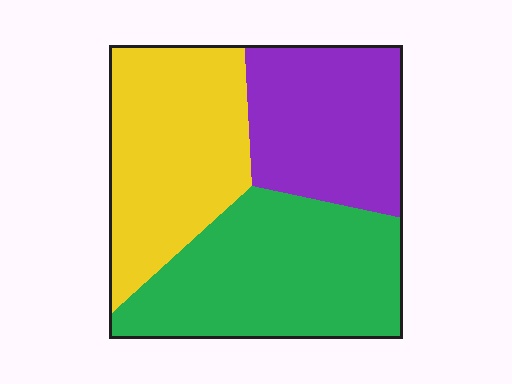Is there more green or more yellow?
Green.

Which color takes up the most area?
Green, at roughly 40%.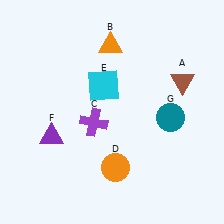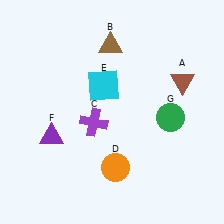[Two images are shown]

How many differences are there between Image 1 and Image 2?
There are 2 differences between the two images.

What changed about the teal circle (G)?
In Image 1, G is teal. In Image 2, it changed to green.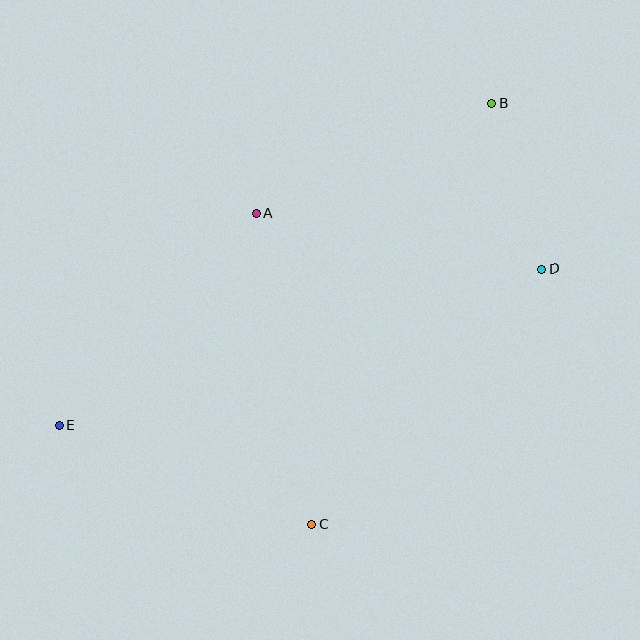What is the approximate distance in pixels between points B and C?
The distance between B and C is approximately 458 pixels.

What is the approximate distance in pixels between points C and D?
The distance between C and D is approximately 344 pixels.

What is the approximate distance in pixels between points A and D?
The distance between A and D is approximately 291 pixels.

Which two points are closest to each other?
Points B and D are closest to each other.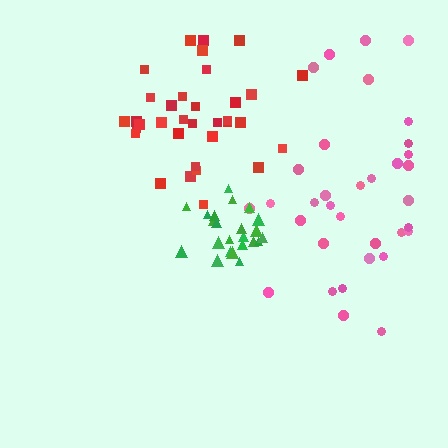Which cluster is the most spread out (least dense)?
Pink.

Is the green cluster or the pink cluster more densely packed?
Green.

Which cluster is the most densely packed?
Green.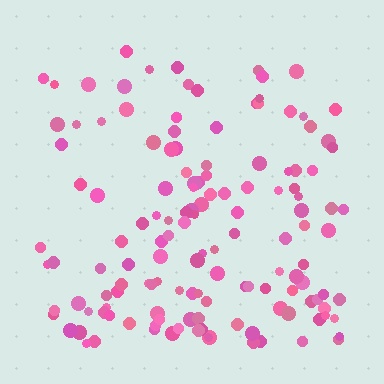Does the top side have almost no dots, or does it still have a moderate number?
Still a moderate number, just noticeably fewer than the bottom.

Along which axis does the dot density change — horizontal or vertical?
Vertical.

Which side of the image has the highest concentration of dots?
The bottom.